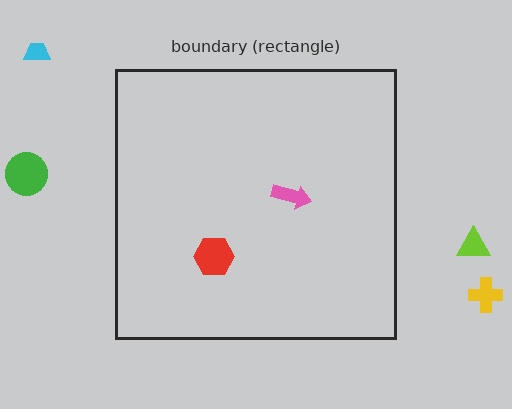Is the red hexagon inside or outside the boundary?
Inside.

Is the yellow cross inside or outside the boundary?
Outside.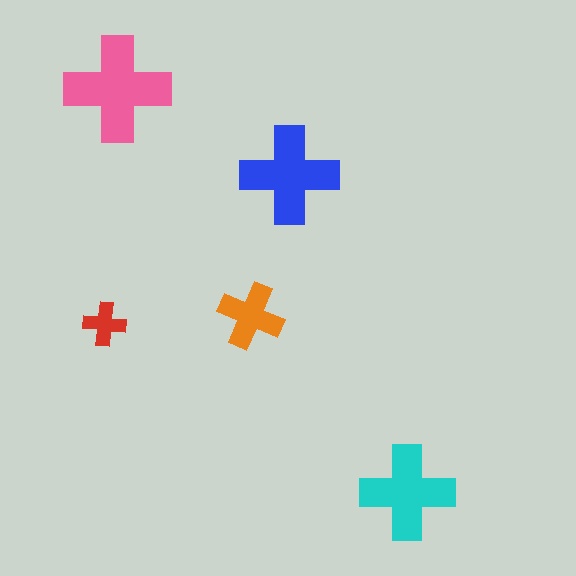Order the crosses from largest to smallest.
the pink one, the blue one, the cyan one, the orange one, the red one.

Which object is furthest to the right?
The cyan cross is rightmost.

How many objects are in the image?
There are 5 objects in the image.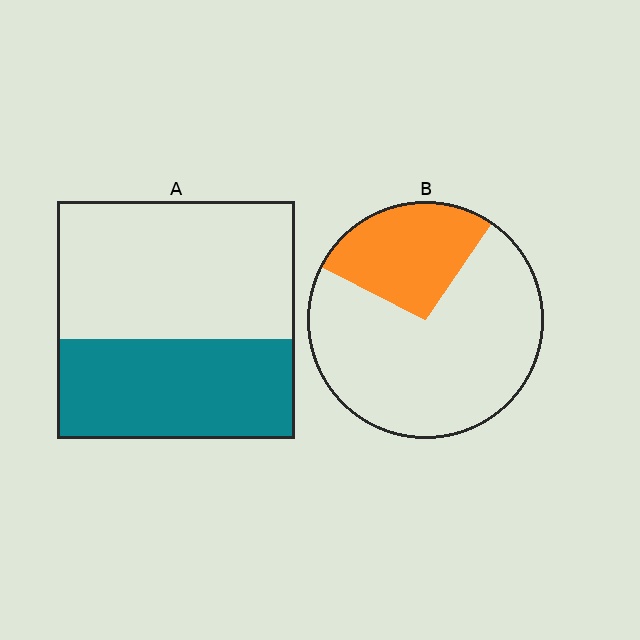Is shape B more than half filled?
No.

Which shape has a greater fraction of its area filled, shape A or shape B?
Shape A.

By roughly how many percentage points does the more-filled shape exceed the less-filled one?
By roughly 15 percentage points (A over B).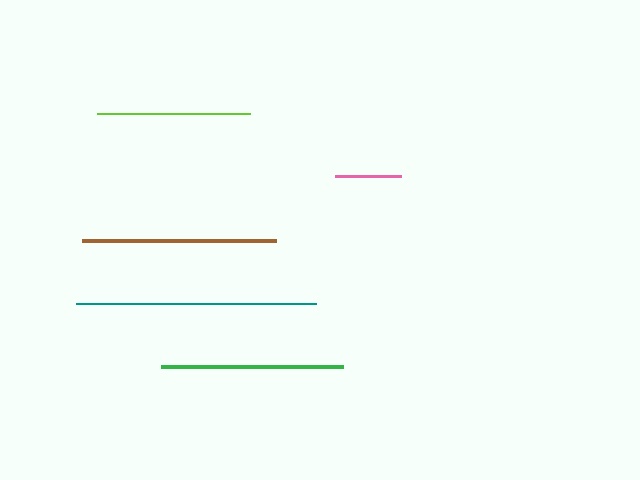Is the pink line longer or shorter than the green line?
The green line is longer than the pink line.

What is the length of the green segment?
The green segment is approximately 183 pixels long.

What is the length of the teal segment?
The teal segment is approximately 241 pixels long.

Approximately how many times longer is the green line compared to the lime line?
The green line is approximately 1.2 times the length of the lime line.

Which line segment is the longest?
The teal line is the longest at approximately 241 pixels.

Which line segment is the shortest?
The pink line is the shortest at approximately 66 pixels.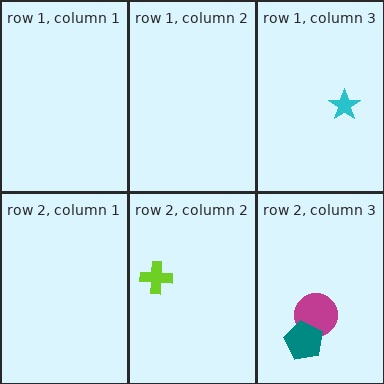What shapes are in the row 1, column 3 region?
The cyan star.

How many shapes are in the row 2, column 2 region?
1.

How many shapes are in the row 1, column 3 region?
1.